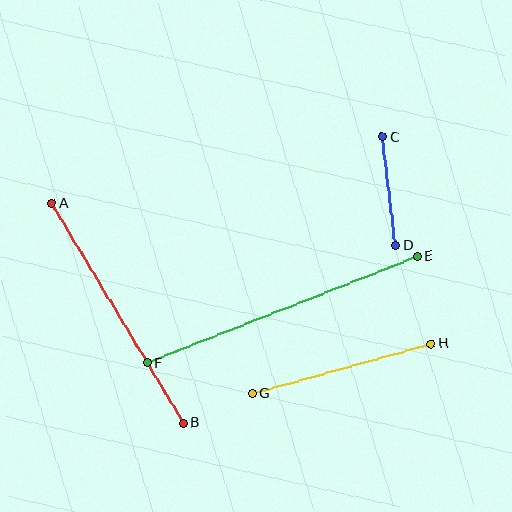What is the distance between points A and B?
The distance is approximately 256 pixels.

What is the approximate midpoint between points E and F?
The midpoint is at approximately (282, 310) pixels.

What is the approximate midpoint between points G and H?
The midpoint is at approximately (342, 368) pixels.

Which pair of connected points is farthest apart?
Points E and F are farthest apart.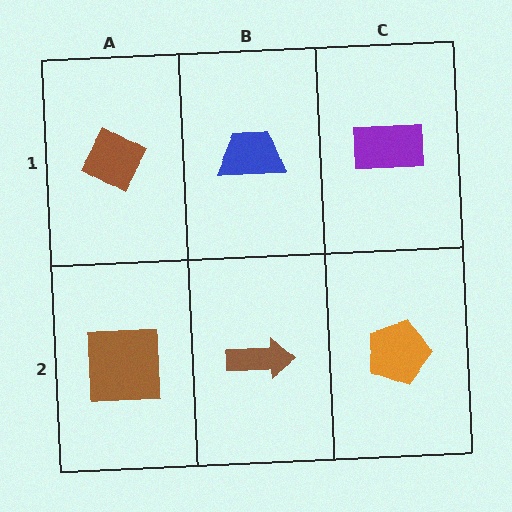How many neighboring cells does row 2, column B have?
3.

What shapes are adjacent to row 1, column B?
A brown arrow (row 2, column B), a brown diamond (row 1, column A), a purple rectangle (row 1, column C).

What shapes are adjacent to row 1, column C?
An orange pentagon (row 2, column C), a blue trapezoid (row 1, column B).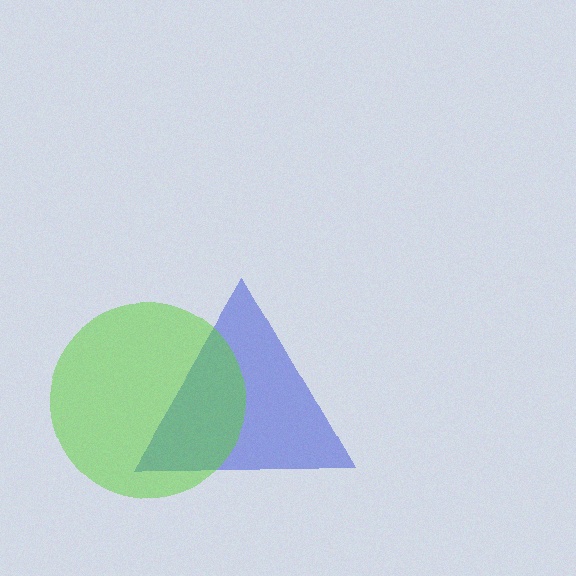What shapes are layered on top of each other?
The layered shapes are: a blue triangle, a lime circle.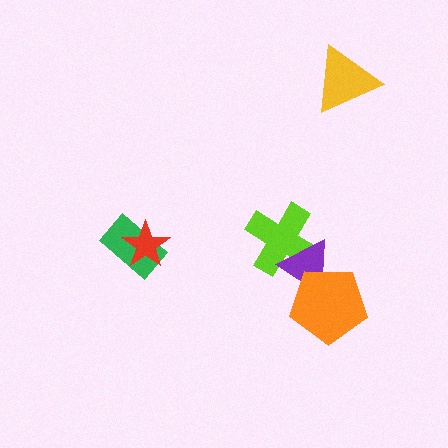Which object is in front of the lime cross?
The purple triangle is in front of the lime cross.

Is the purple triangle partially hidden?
Yes, it is partially covered by another shape.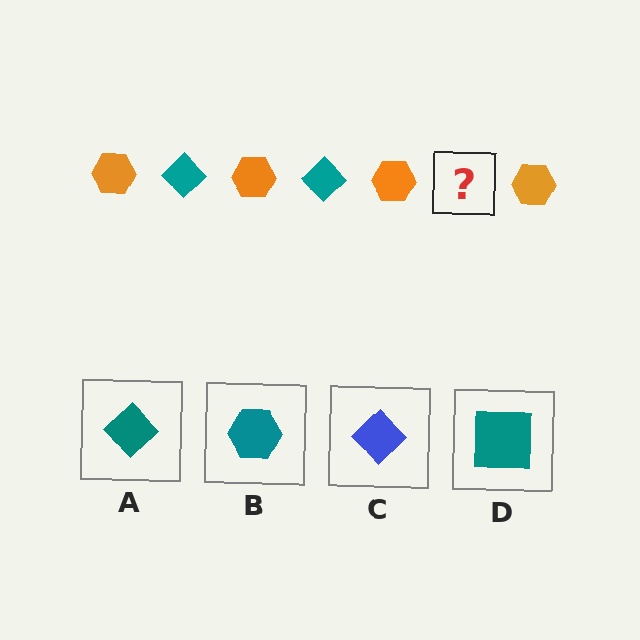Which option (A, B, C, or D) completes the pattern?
A.